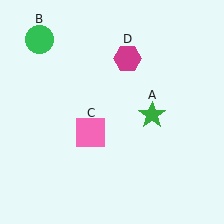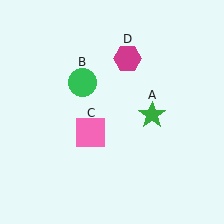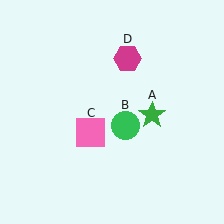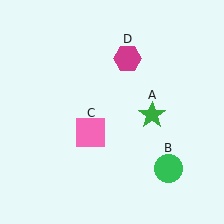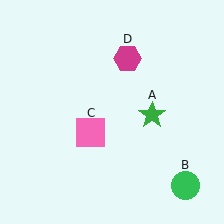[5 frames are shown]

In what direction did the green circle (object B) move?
The green circle (object B) moved down and to the right.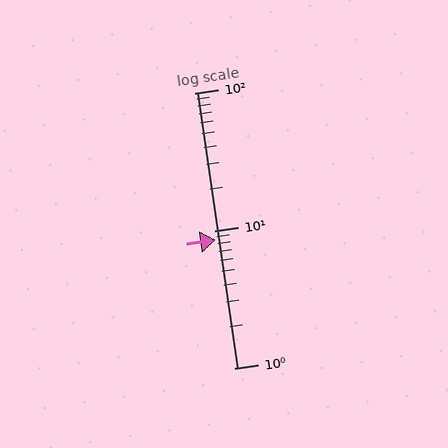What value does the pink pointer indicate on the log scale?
The pointer indicates approximately 8.6.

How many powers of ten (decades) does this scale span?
The scale spans 2 decades, from 1 to 100.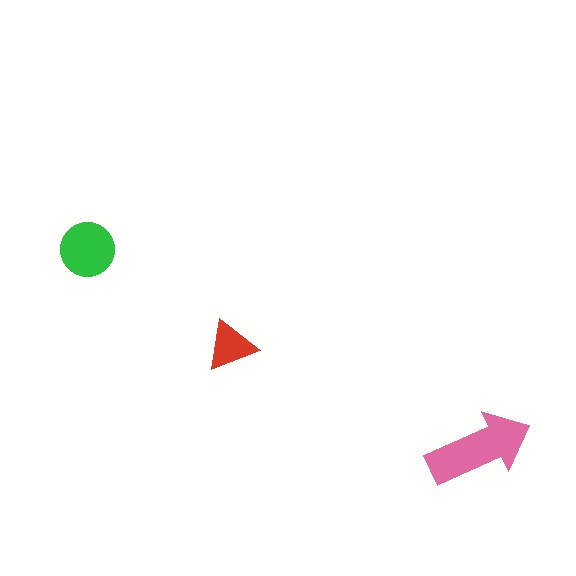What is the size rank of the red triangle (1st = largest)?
3rd.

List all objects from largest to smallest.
The pink arrow, the green circle, the red triangle.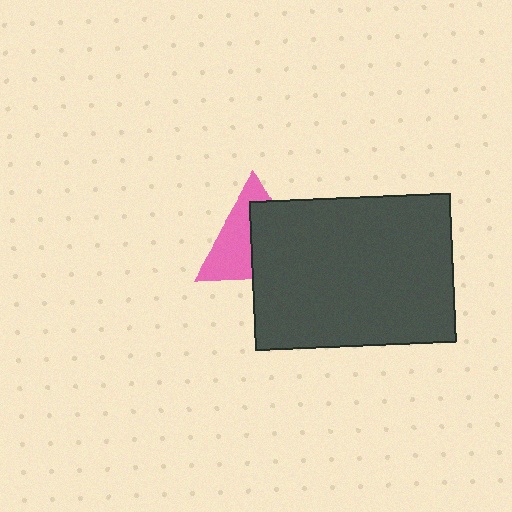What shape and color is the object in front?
The object in front is a dark gray rectangle.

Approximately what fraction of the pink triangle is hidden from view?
Roughly 51% of the pink triangle is hidden behind the dark gray rectangle.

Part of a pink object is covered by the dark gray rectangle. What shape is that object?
It is a triangle.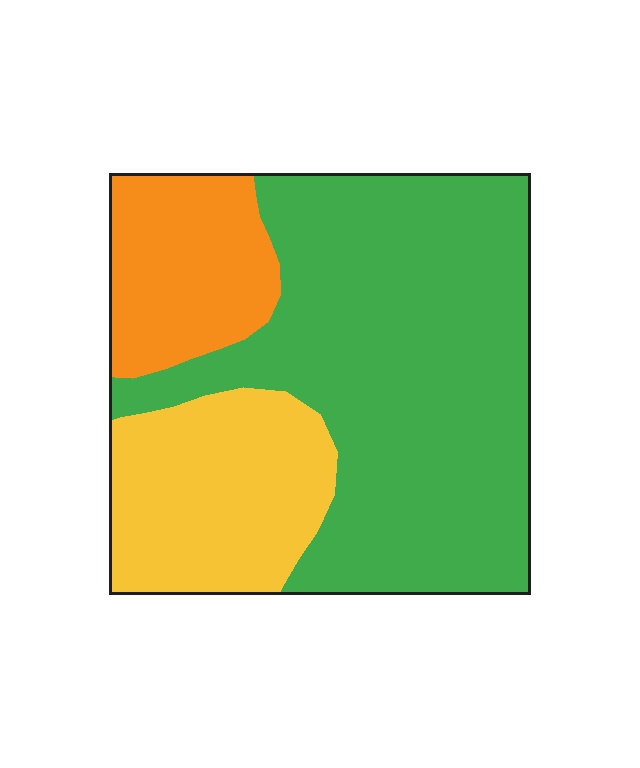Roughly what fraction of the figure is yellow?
Yellow covers about 25% of the figure.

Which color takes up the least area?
Orange, at roughly 15%.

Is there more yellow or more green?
Green.